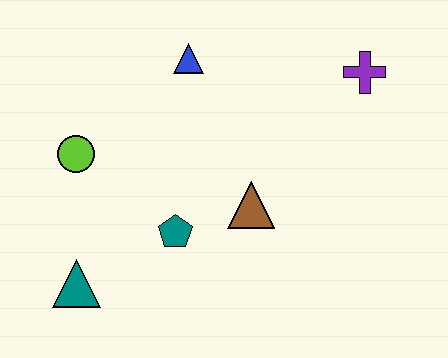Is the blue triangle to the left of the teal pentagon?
No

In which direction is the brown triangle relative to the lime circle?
The brown triangle is to the right of the lime circle.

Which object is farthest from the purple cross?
The teal triangle is farthest from the purple cross.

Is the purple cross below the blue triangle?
Yes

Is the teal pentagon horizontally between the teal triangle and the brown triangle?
Yes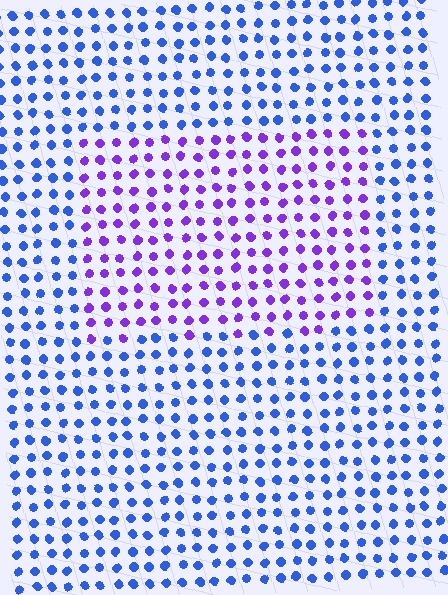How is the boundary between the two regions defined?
The boundary is defined purely by a slight shift in hue (about 46 degrees). Spacing, size, and orientation are identical on both sides.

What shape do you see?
I see a rectangle.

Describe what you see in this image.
The image is filled with small blue elements in a uniform arrangement. A rectangle-shaped region is visible where the elements are tinted to a slightly different hue, forming a subtle color boundary.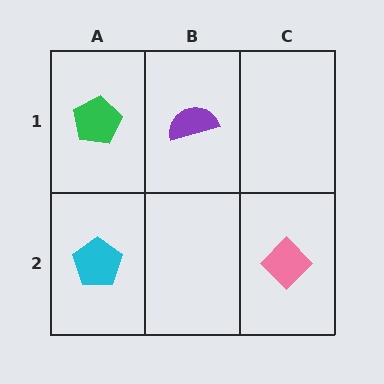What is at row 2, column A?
A cyan pentagon.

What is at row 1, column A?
A green pentagon.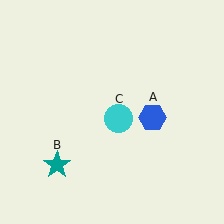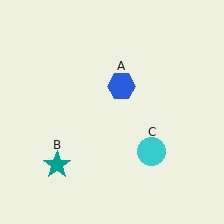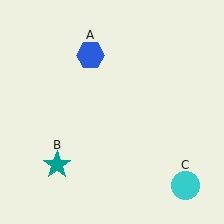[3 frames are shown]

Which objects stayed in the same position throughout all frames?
Teal star (object B) remained stationary.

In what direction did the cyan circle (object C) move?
The cyan circle (object C) moved down and to the right.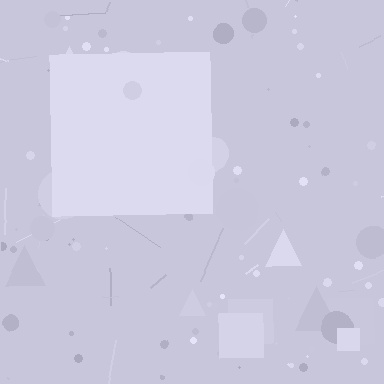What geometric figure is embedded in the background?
A square is embedded in the background.